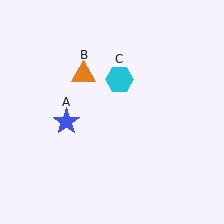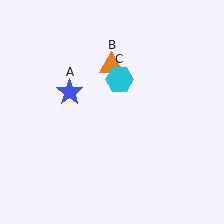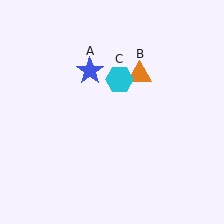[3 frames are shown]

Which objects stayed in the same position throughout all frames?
Cyan hexagon (object C) remained stationary.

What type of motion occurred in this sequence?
The blue star (object A), orange triangle (object B) rotated clockwise around the center of the scene.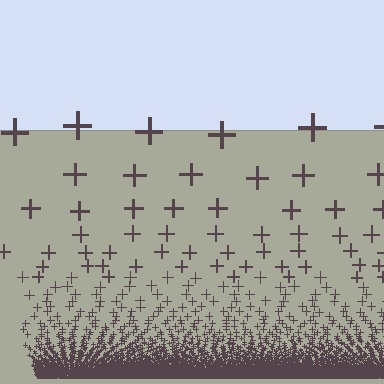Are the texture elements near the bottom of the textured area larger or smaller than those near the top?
Smaller. The gradient is inverted — elements near the bottom are smaller and denser.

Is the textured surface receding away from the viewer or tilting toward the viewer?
The surface appears to tilt toward the viewer. Texture elements get larger and sparser toward the top.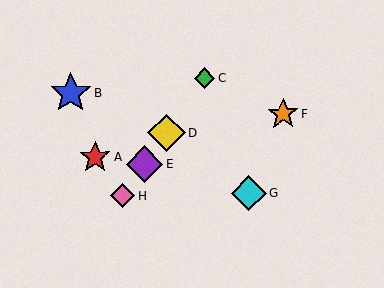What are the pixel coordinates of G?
Object G is at (249, 193).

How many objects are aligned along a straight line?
4 objects (C, D, E, H) are aligned along a straight line.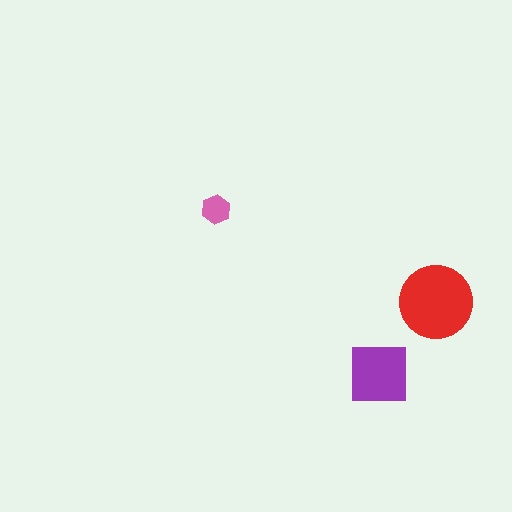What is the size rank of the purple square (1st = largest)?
2nd.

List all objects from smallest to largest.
The pink hexagon, the purple square, the red circle.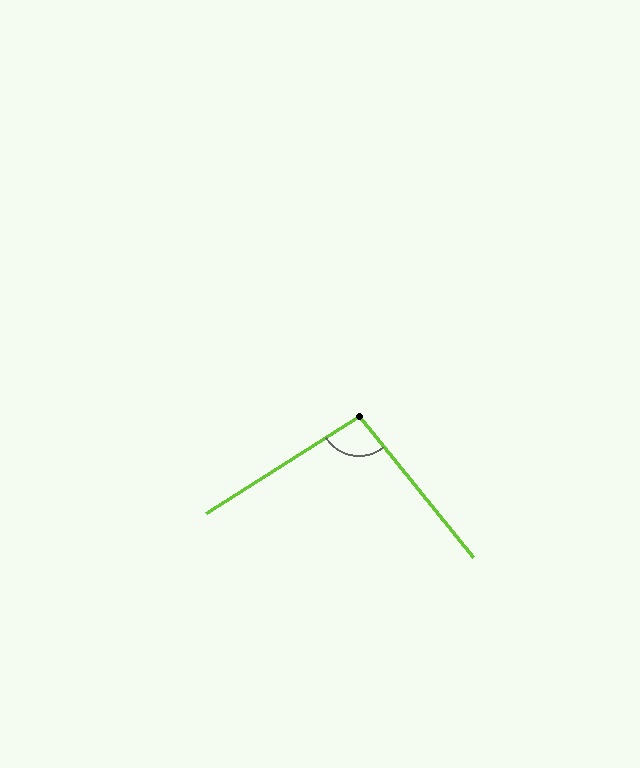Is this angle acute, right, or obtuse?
It is obtuse.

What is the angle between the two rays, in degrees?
Approximately 97 degrees.